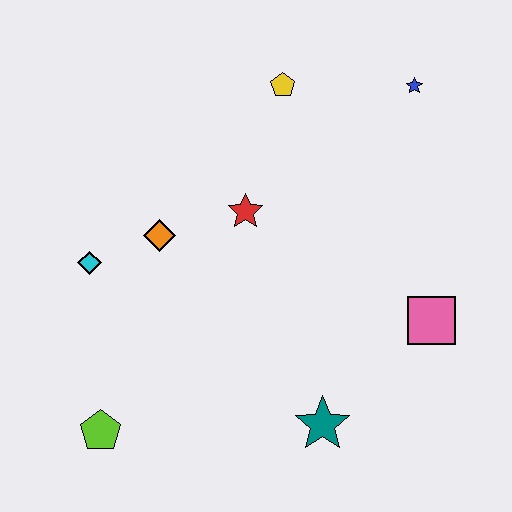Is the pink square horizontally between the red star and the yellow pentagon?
No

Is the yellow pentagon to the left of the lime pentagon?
No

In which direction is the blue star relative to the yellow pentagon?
The blue star is to the right of the yellow pentagon.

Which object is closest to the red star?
The orange diamond is closest to the red star.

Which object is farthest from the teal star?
The blue star is farthest from the teal star.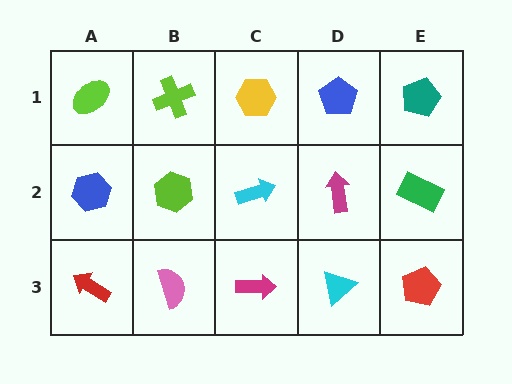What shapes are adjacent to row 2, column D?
A blue pentagon (row 1, column D), a cyan triangle (row 3, column D), a cyan arrow (row 2, column C), a green rectangle (row 2, column E).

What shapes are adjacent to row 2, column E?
A teal pentagon (row 1, column E), a red pentagon (row 3, column E), a magenta arrow (row 2, column D).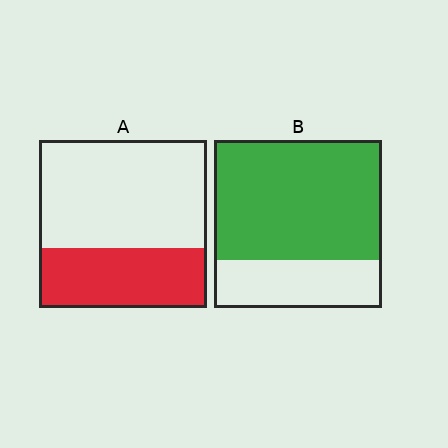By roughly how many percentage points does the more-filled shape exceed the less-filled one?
By roughly 35 percentage points (B over A).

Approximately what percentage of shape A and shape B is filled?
A is approximately 35% and B is approximately 70%.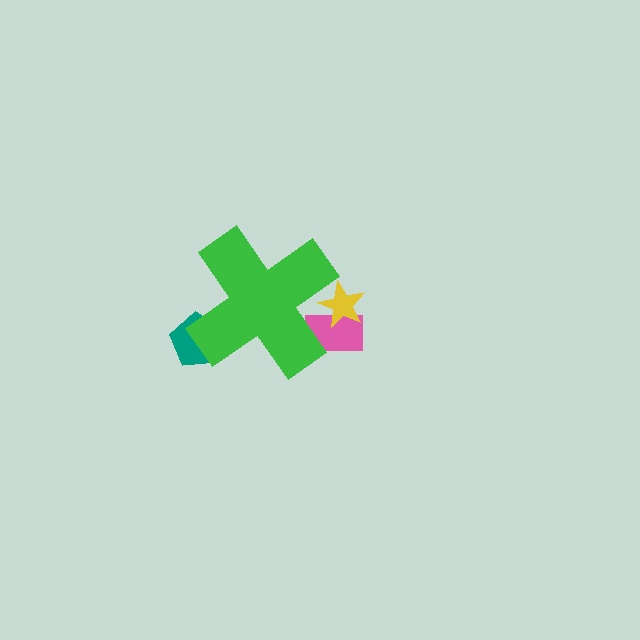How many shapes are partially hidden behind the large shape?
3 shapes are partially hidden.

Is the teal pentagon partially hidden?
Yes, the teal pentagon is partially hidden behind the green cross.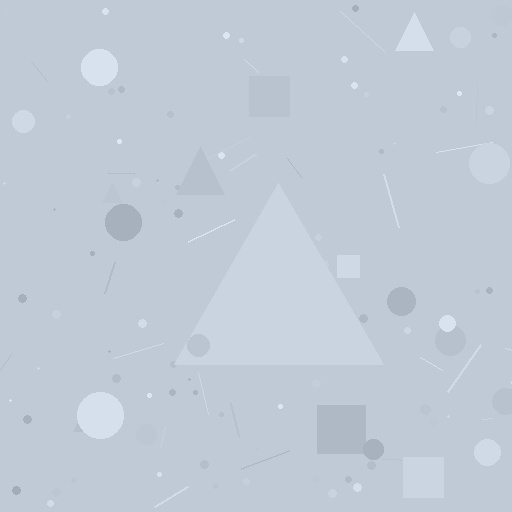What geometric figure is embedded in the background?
A triangle is embedded in the background.